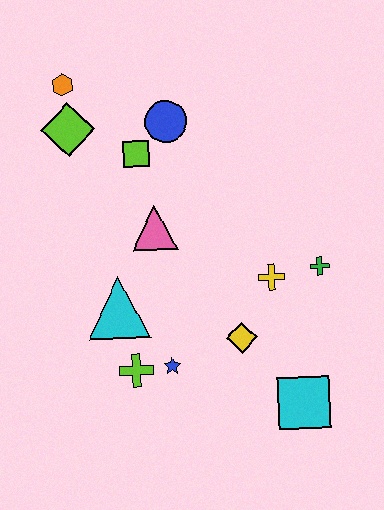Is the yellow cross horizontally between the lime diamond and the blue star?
No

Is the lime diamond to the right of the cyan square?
No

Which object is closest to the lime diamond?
The orange hexagon is closest to the lime diamond.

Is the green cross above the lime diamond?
No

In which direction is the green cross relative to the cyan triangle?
The green cross is to the right of the cyan triangle.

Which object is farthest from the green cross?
The orange hexagon is farthest from the green cross.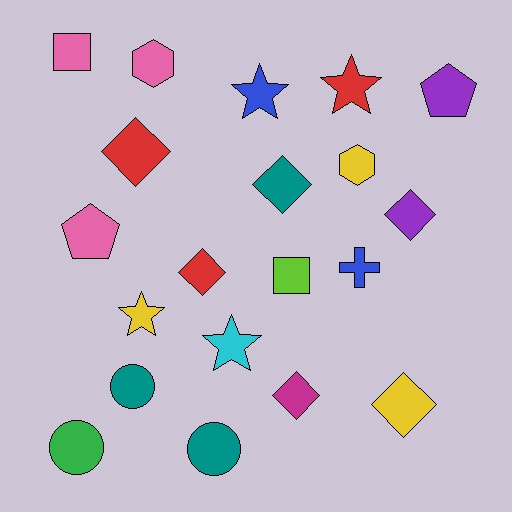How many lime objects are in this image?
There is 1 lime object.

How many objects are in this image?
There are 20 objects.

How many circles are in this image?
There are 3 circles.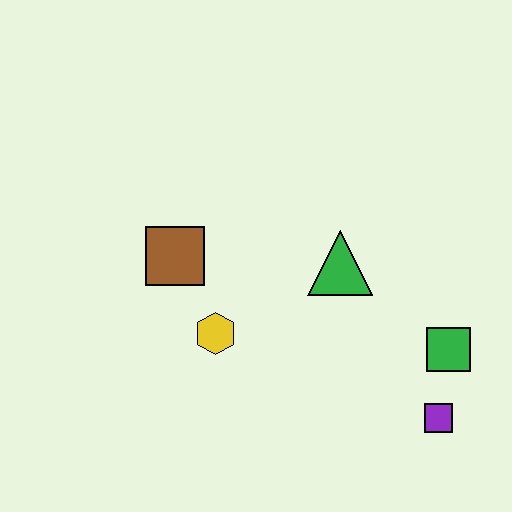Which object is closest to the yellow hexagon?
The brown square is closest to the yellow hexagon.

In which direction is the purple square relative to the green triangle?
The purple square is below the green triangle.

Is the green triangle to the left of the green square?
Yes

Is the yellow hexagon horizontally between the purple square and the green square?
No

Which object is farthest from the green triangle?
The purple square is farthest from the green triangle.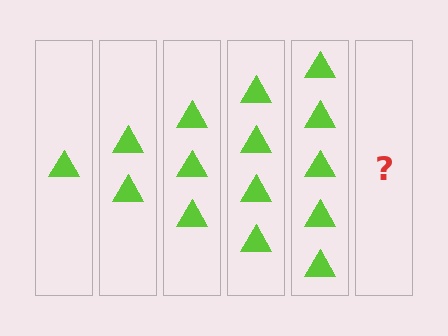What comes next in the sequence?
The next element should be 6 triangles.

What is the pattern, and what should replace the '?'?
The pattern is that each step adds one more triangle. The '?' should be 6 triangles.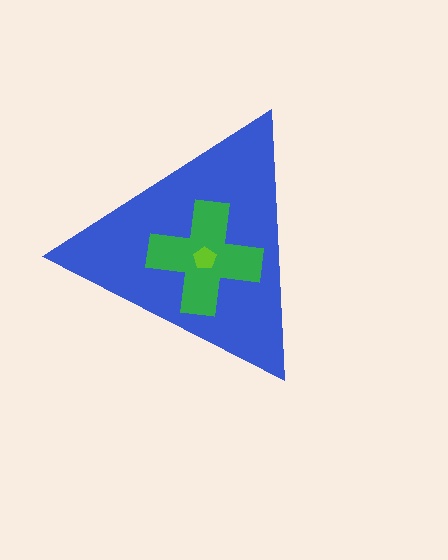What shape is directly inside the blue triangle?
The green cross.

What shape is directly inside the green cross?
The lime pentagon.